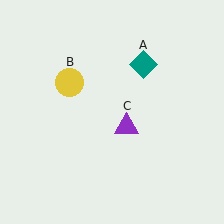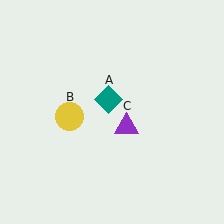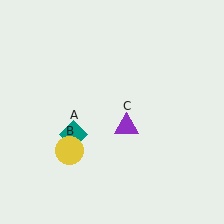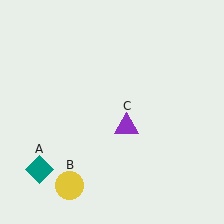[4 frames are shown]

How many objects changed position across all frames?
2 objects changed position: teal diamond (object A), yellow circle (object B).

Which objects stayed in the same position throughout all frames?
Purple triangle (object C) remained stationary.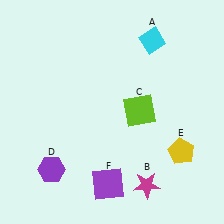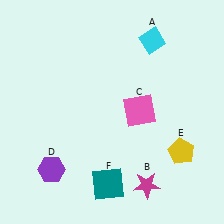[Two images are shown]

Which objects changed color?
C changed from lime to pink. F changed from purple to teal.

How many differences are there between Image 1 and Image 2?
There are 2 differences between the two images.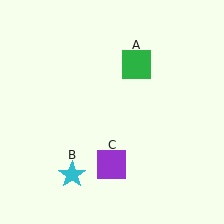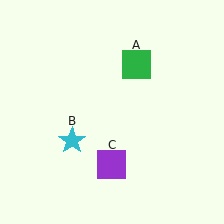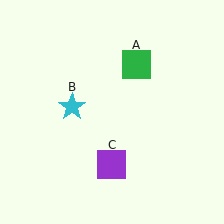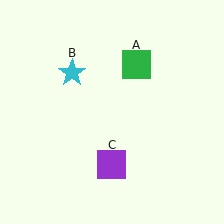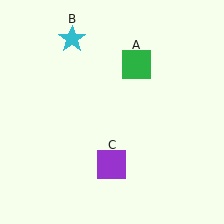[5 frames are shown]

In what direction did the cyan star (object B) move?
The cyan star (object B) moved up.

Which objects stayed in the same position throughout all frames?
Green square (object A) and purple square (object C) remained stationary.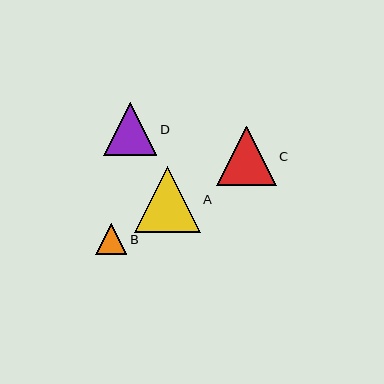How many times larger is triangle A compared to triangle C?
Triangle A is approximately 1.1 times the size of triangle C.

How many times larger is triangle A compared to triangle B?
Triangle A is approximately 2.1 times the size of triangle B.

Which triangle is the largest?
Triangle A is the largest with a size of approximately 66 pixels.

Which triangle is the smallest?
Triangle B is the smallest with a size of approximately 31 pixels.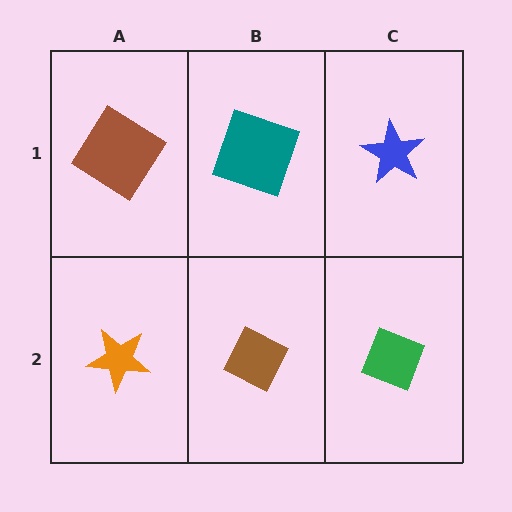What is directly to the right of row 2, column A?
A brown diamond.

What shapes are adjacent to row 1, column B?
A brown diamond (row 2, column B), a brown diamond (row 1, column A), a blue star (row 1, column C).